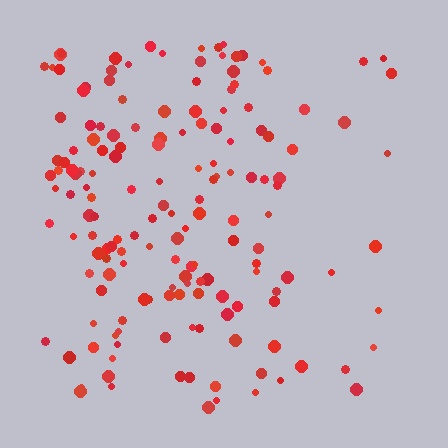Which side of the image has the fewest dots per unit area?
The right.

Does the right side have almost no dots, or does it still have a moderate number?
Still a moderate number, just noticeably fewer than the left.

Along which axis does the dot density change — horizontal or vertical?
Horizontal.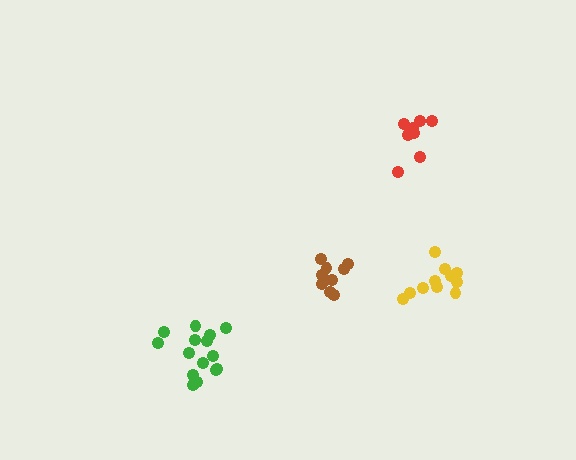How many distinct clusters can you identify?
There are 4 distinct clusters.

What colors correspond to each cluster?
The clusters are colored: red, green, yellow, brown.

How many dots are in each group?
Group 1: 9 dots, Group 2: 15 dots, Group 3: 11 dots, Group 4: 9 dots (44 total).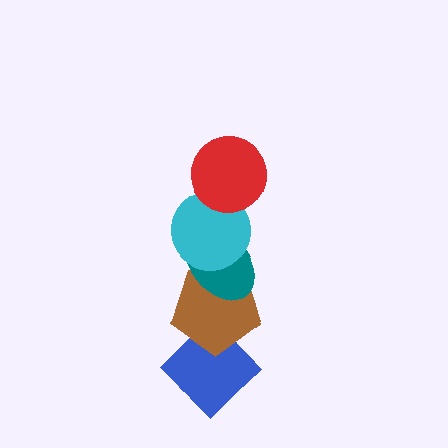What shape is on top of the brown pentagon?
The teal ellipse is on top of the brown pentagon.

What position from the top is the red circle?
The red circle is 1st from the top.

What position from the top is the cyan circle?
The cyan circle is 2nd from the top.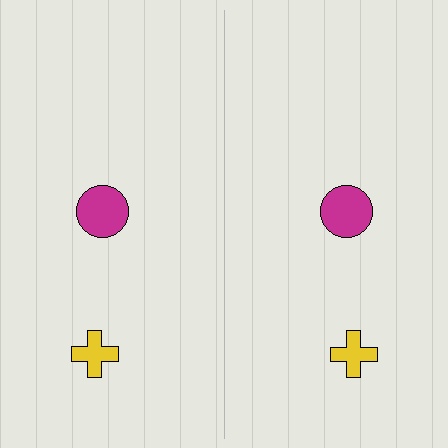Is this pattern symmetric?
Yes, this pattern has bilateral (reflection) symmetry.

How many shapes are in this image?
There are 4 shapes in this image.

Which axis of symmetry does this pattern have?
The pattern has a vertical axis of symmetry running through the center of the image.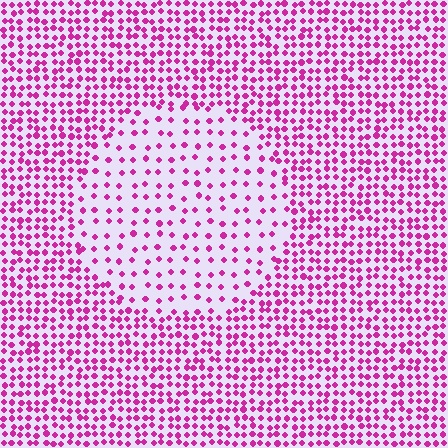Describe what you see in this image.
The image contains small magenta elements arranged at two different densities. A circle-shaped region is visible where the elements are less densely packed than the surrounding area.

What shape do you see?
I see a circle.